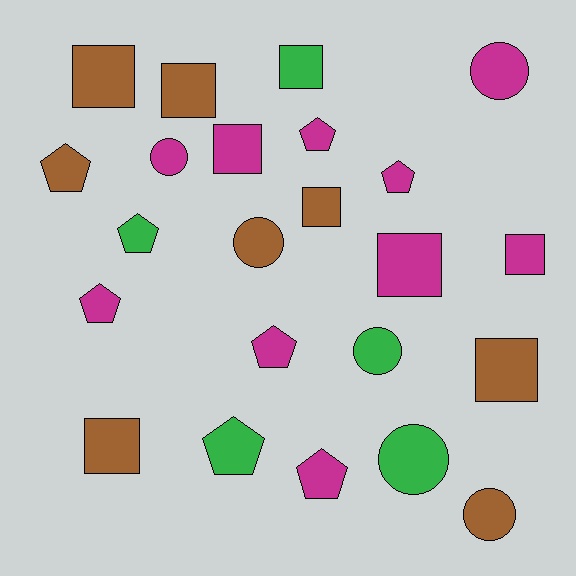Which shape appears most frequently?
Square, with 9 objects.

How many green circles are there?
There are 2 green circles.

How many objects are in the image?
There are 23 objects.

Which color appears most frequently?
Magenta, with 10 objects.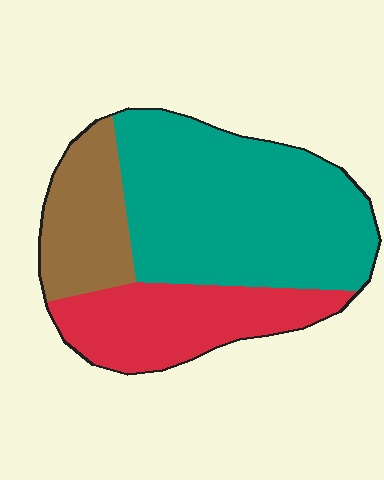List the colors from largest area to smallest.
From largest to smallest: teal, red, brown.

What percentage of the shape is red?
Red takes up about one quarter (1/4) of the shape.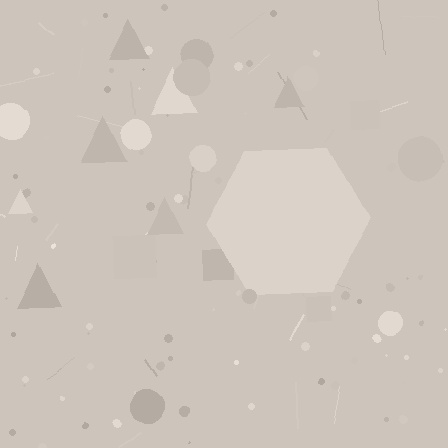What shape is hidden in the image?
A hexagon is hidden in the image.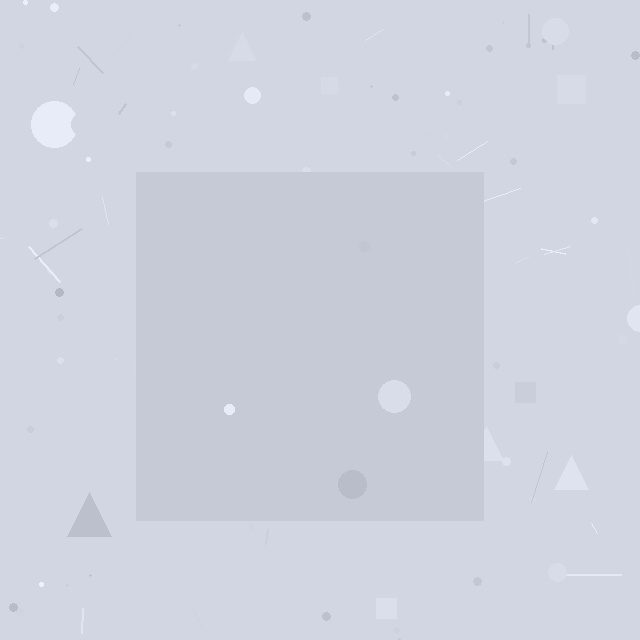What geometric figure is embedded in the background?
A square is embedded in the background.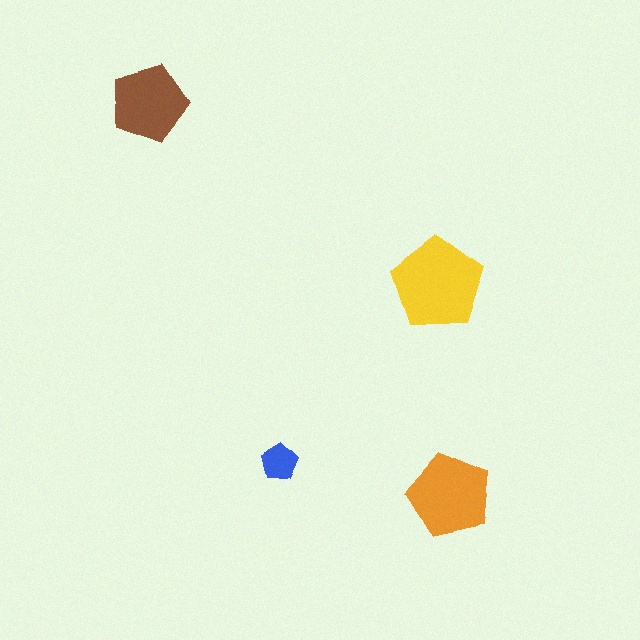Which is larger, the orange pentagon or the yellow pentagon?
The yellow one.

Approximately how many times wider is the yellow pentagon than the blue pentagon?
About 2.5 times wider.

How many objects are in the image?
There are 4 objects in the image.